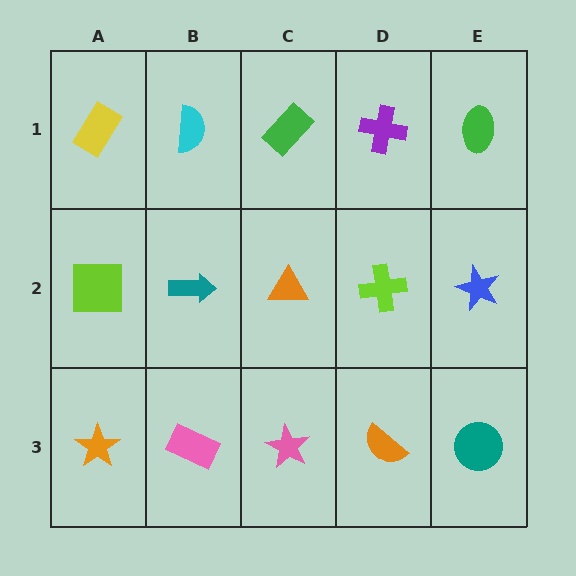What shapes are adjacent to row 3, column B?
A teal arrow (row 2, column B), an orange star (row 3, column A), a pink star (row 3, column C).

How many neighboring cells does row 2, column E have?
3.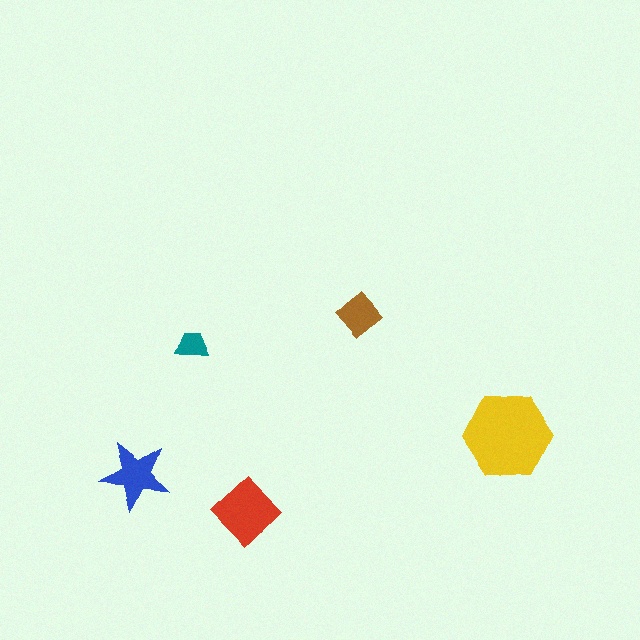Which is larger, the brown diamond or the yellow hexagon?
The yellow hexagon.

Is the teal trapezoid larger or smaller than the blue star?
Smaller.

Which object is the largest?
The yellow hexagon.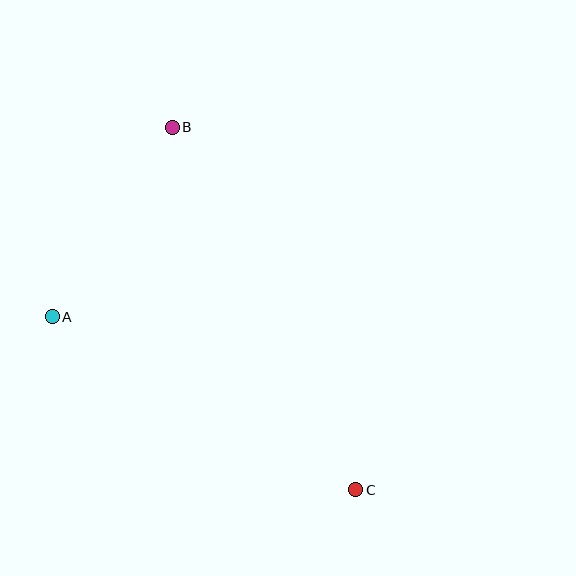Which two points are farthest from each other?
Points B and C are farthest from each other.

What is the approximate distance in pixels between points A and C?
The distance between A and C is approximately 349 pixels.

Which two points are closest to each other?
Points A and B are closest to each other.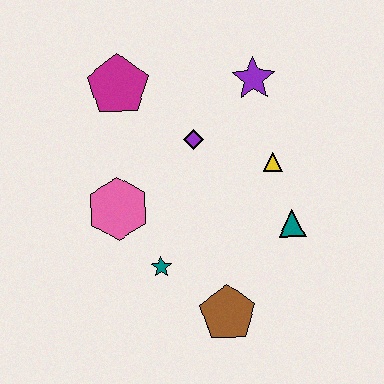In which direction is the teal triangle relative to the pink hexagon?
The teal triangle is to the right of the pink hexagon.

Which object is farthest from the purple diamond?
The brown pentagon is farthest from the purple diamond.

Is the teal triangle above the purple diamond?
No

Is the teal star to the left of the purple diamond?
Yes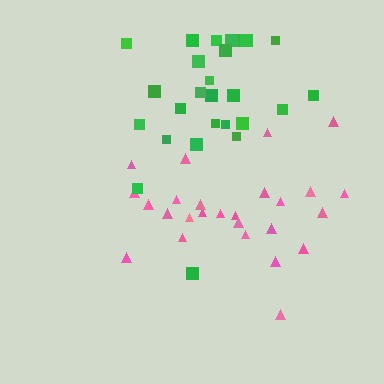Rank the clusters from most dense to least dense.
green, pink.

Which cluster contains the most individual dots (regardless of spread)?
Pink (26).